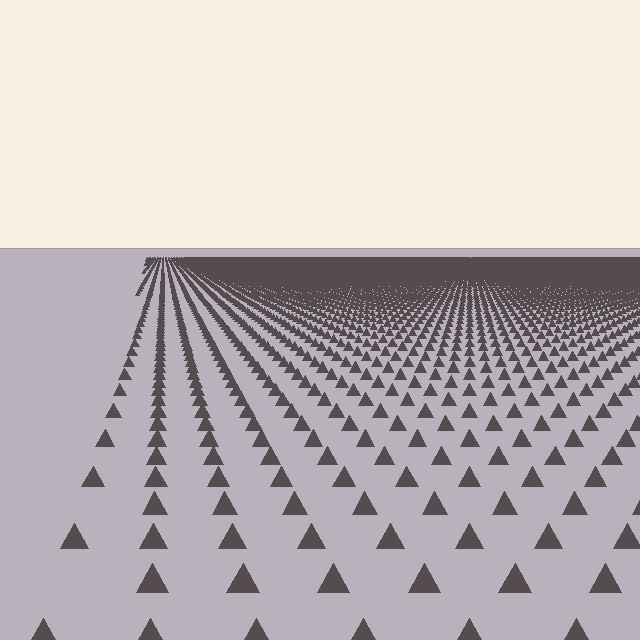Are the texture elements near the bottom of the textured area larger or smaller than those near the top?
Larger. Near the bottom, elements are closer to the viewer and appear at a bigger on-screen size.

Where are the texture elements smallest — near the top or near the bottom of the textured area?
Near the top.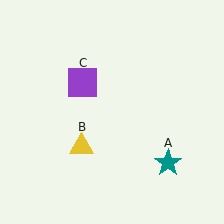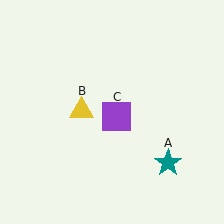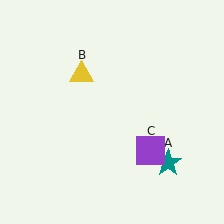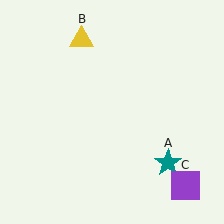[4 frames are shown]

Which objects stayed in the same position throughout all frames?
Teal star (object A) remained stationary.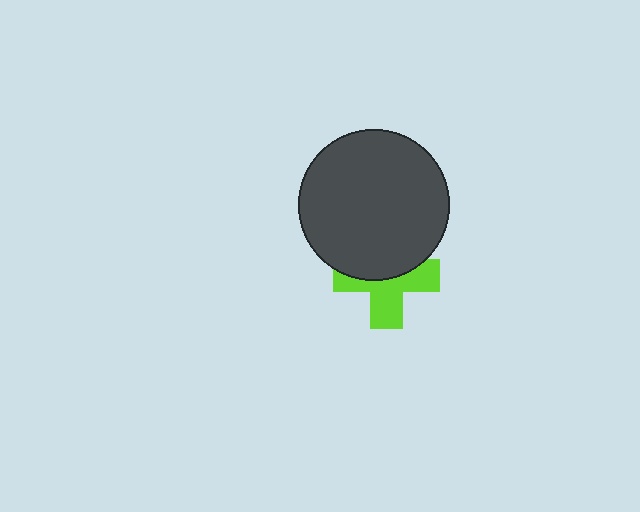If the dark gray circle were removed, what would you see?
You would see the complete lime cross.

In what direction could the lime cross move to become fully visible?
The lime cross could move down. That would shift it out from behind the dark gray circle entirely.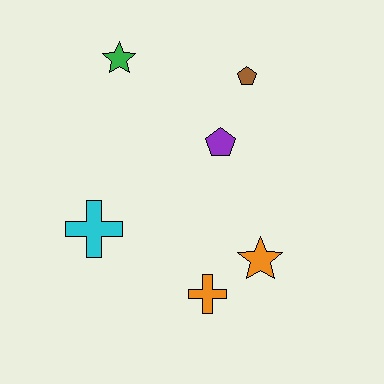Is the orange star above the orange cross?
Yes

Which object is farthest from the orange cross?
The green star is farthest from the orange cross.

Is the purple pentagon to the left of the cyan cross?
No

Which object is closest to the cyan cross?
The orange cross is closest to the cyan cross.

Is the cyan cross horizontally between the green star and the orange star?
No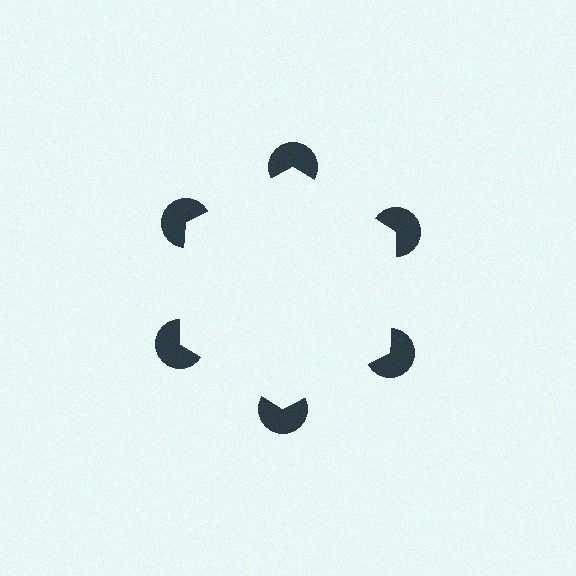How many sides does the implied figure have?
6 sides.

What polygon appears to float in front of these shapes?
An illusory hexagon — its edges are inferred from the aligned wedge cuts in the pac-man discs, not physically drawn.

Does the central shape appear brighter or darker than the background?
It typically appears slightly brighter than the background, even though no actual brightness change is drawn.